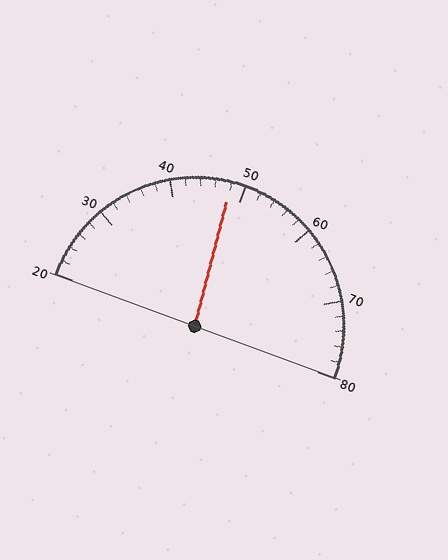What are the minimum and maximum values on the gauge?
The gauge ranges from 20 to 80.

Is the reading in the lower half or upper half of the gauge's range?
The reading is in the lower half of the range (20 to 80).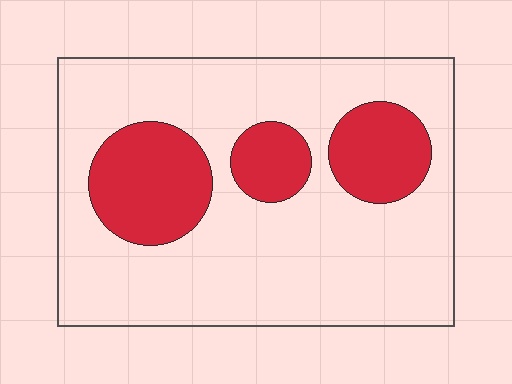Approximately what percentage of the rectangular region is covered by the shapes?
Approximately 25%.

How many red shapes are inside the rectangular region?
3.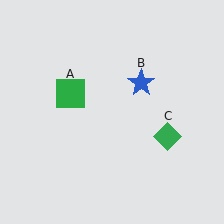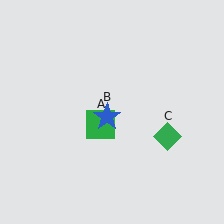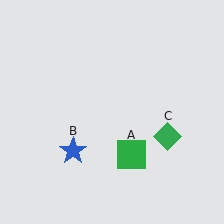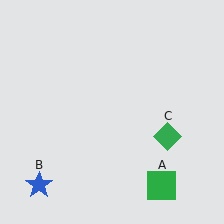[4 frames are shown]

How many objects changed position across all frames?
2 objects changed position: green square (object A), blue star (object B).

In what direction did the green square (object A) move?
The green square (object A) moved down and to the right.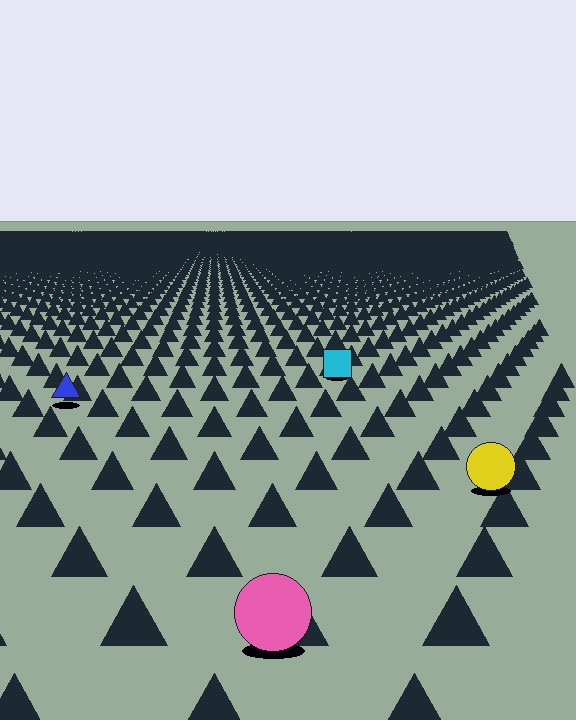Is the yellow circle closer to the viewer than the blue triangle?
Yes. The yellow circle is closer — you can tell from the texture gradient: the ground texture is coarser near it.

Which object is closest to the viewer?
The pink circle is closest. The texture marks near it are larger and more spread out.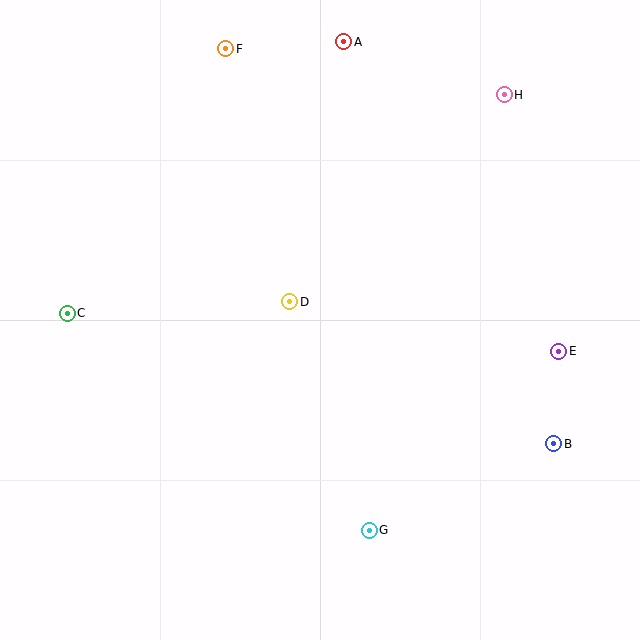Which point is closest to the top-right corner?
Point H is closest to the top-right corner.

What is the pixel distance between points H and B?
The distance between H and B is 352 pixels.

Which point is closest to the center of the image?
Point D at (290, 302) is closest to the center.